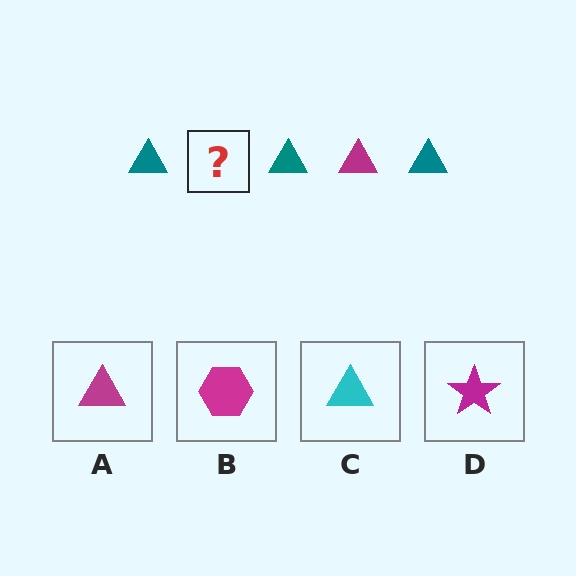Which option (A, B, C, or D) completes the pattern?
A.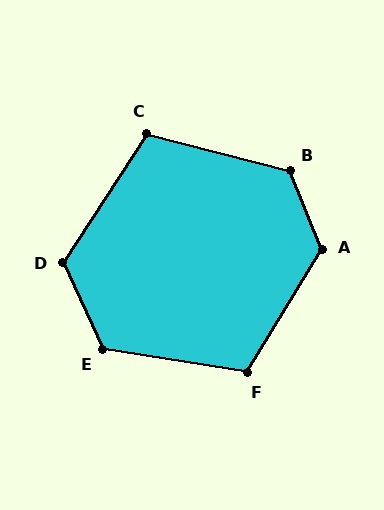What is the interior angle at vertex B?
Approximately 126 degrees (obtuse).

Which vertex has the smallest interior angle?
C, at approximately 109 degrees.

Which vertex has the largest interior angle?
A, at approximately 127 degrees.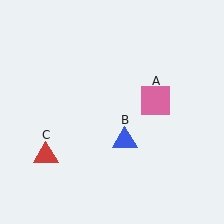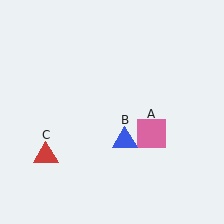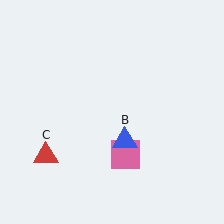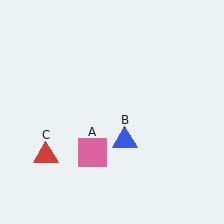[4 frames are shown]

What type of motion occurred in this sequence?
The pink square (object A) rotated clockwise around the center of the scene.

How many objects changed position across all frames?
1 object changed position: pink square (object A).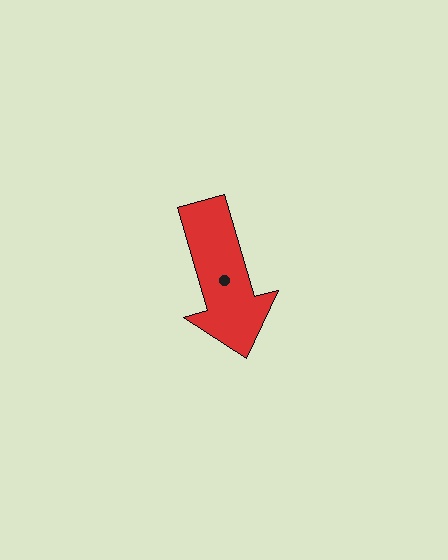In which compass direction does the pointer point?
South.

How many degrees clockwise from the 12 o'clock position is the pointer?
Approximately 164 degrees.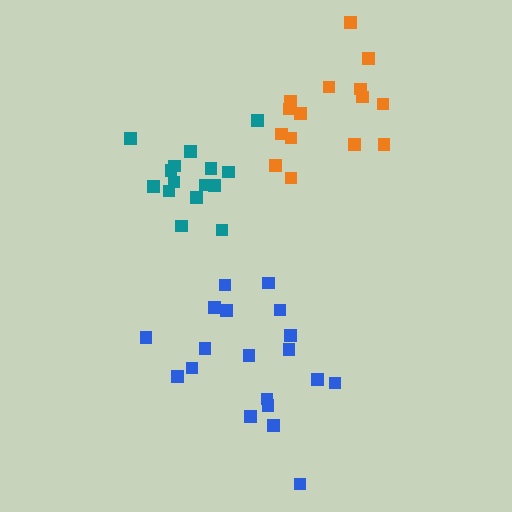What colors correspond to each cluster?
The clusters are colored: teal, blue, orange.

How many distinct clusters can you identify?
There are 3 distinct clusters.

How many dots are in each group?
Group 1: 15 dots, Group 2: 19 dots, Group 3: 15 dots (49 total).